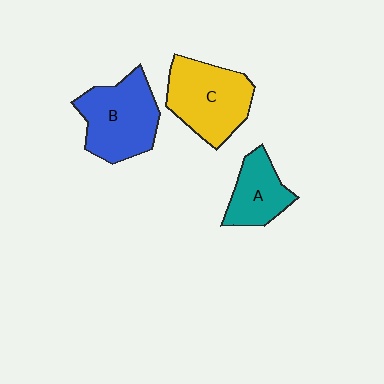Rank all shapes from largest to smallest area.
From largest to smallest: C (yellow), B (blue), A (teal).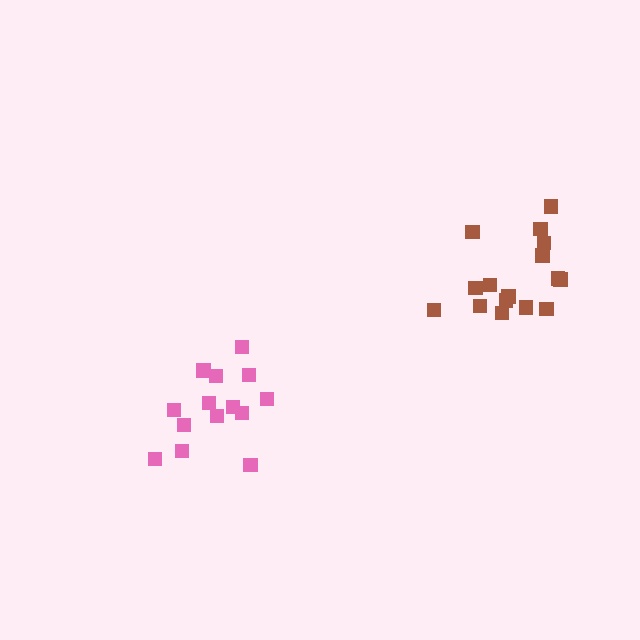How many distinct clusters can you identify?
There are 2 distinct clusters.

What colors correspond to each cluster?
The clusters are colored: pink, brown.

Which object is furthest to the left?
The pink cluster is leftmost.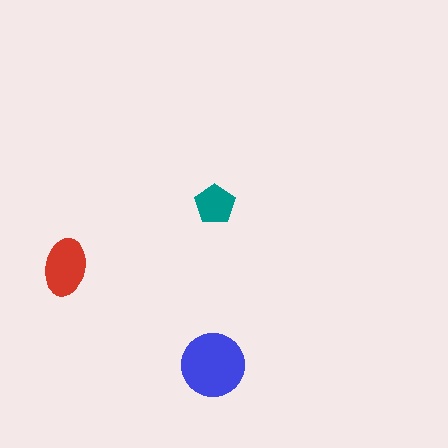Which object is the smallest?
The teal pentagon.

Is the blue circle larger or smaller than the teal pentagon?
Larger.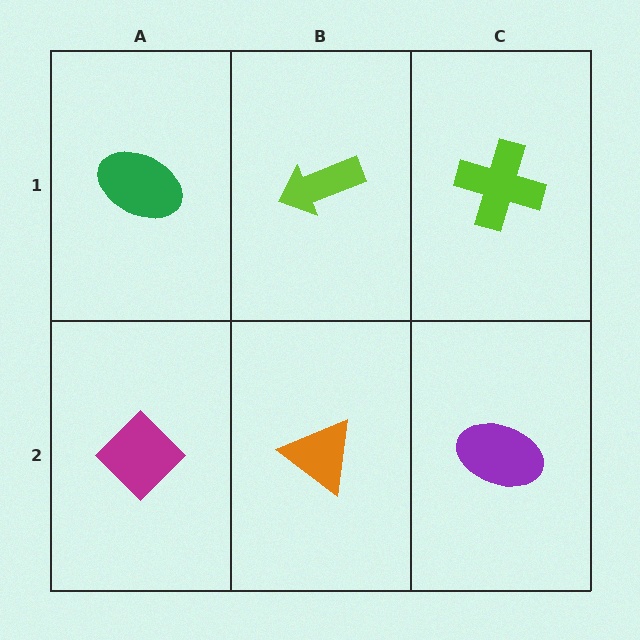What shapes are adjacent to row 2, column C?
A lime cross (row 1, column C), an orange triangle (row 2, column B).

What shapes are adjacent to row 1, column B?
An orange triangle (row 2, column B), a green ellipse (row 1, column A), a lime cross (row 1, column C).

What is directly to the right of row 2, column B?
A purple ellipse.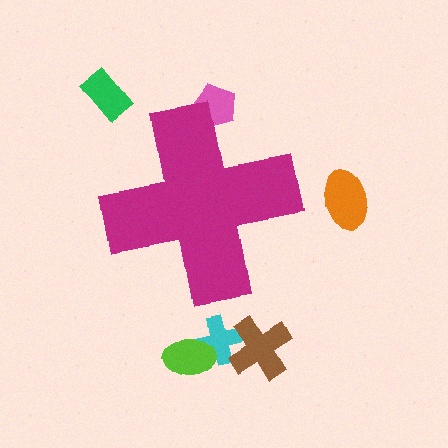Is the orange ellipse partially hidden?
No, the orange ellipse is fully visible.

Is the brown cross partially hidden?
No, the brown cross is fully visible.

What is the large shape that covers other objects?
A magenta cross.